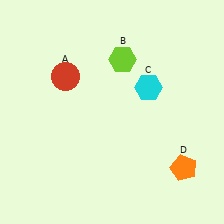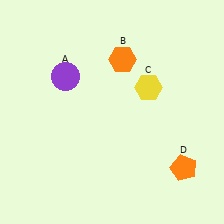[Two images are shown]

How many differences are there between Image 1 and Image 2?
There are 3 differences between the two images.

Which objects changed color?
A changed from red to purple. B changed from lime to orange. C changed from cyan to yellow.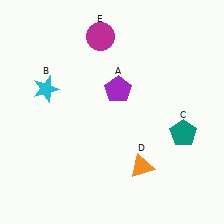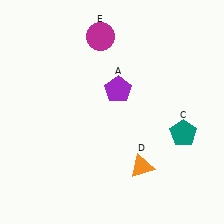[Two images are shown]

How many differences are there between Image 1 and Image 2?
There is 1 difference between the two images.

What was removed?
The cyan star (B) was removed in Image 2.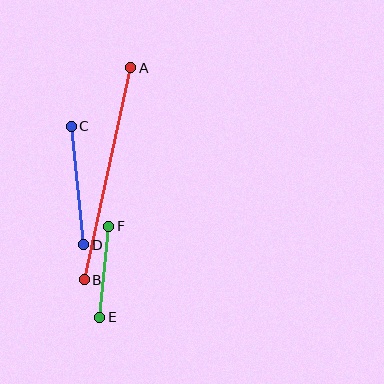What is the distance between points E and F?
The distance is approximately 92 pixels.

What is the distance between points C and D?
The distance is approximately 119 pixels.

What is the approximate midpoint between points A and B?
The midpoint is at approximately (107, 174) pixels.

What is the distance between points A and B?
The distance is approximately 217 pixels.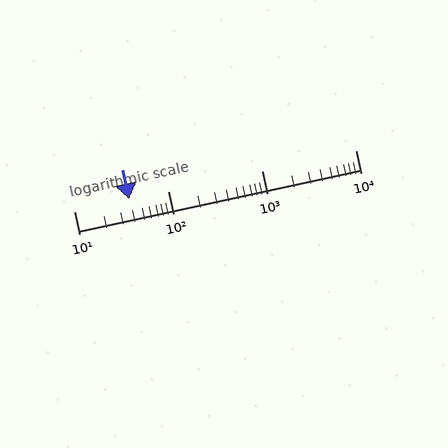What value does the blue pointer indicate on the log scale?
The pointer indicates approximately 39.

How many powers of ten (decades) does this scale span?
The scale spans 3 decades, from 10 to 10000.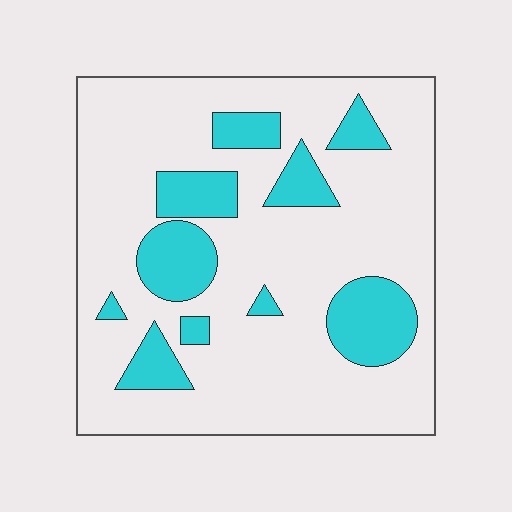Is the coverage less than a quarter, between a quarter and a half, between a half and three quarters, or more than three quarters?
Less than a quarter.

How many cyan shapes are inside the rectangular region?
10.